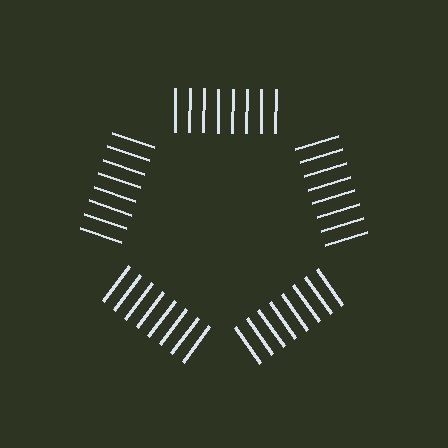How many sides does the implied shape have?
5 sides — the line-ends trace a pentagon.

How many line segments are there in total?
40 — 8 along each of the 5 edges.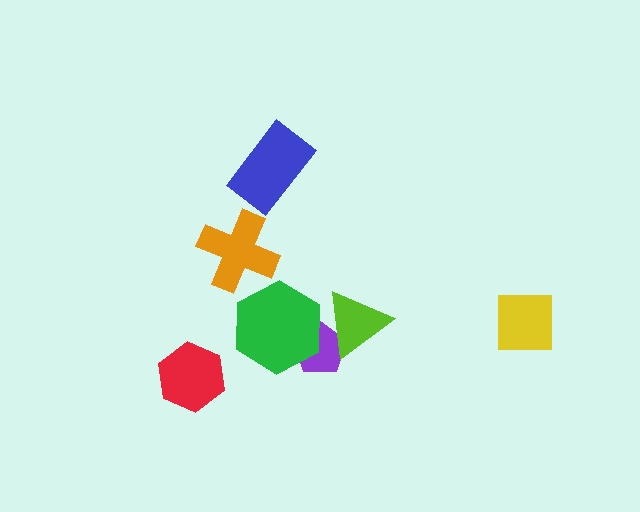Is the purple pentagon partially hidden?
Yes, it is partially covered by another shape.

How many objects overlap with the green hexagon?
2 objects overlap with the green hexagon.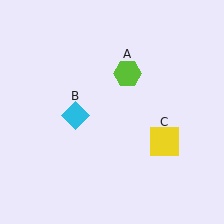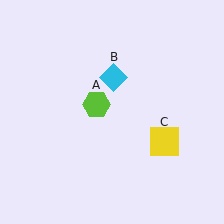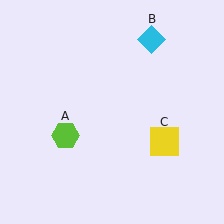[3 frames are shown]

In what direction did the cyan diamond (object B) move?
The cyan diamond (object B) moved up and to the right.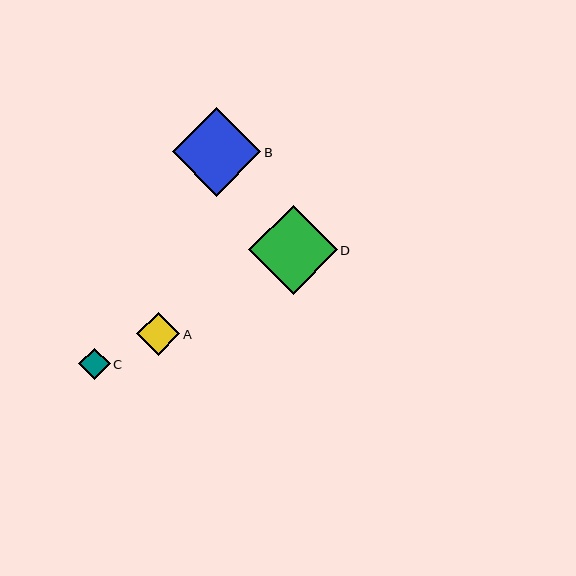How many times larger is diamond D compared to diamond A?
Diamond D is approximately 2.1 times the size of diamond A.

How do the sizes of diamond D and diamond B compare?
Diamond D and diamond B are approximately the same size.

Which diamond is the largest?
Diamond D is the largest with a size of approximately 89 pixels.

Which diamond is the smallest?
Diamond C is the smallest with a size of approximately 31 pixels.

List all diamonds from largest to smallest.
From largest to smallest: D, B, A, C.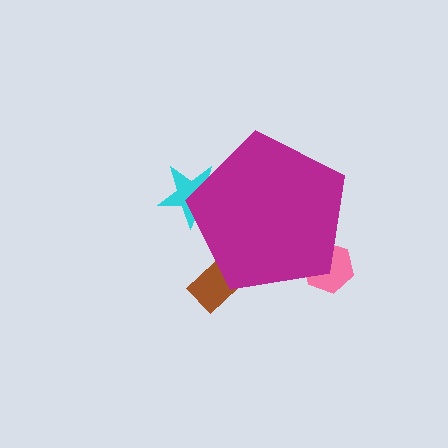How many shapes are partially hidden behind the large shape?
3 shapes are partially hidden.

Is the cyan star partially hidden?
Yes, the cyan star is partially hidden behind the magenta pentagon.